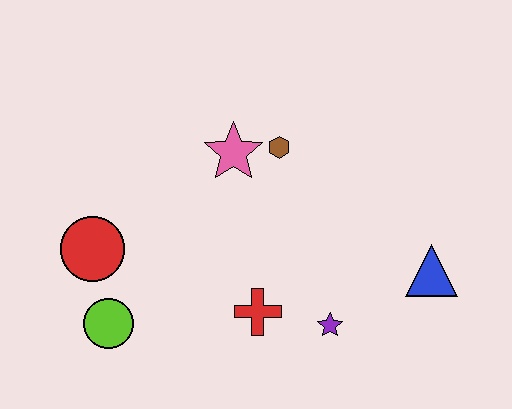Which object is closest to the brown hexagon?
The pink star is closest to the brown hexagon.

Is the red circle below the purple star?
No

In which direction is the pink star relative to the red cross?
The pink star is above the red cross.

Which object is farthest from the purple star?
The red circle is farthest from the purple star.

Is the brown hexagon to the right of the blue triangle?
No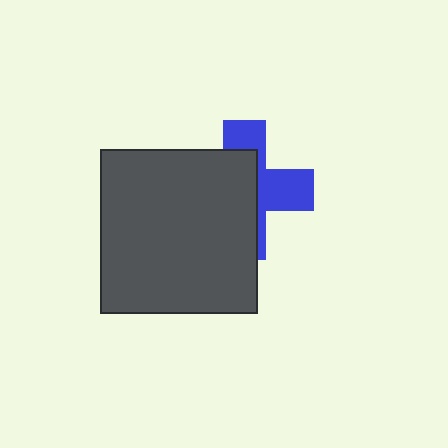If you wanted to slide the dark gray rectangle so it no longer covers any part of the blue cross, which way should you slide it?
Slide it left — that is the most direct way to separate the two shapes.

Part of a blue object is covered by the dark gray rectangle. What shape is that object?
It is a cross.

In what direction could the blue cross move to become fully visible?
The blue cross could move right. That would shift it out from behind the dark gray rectangle entirely.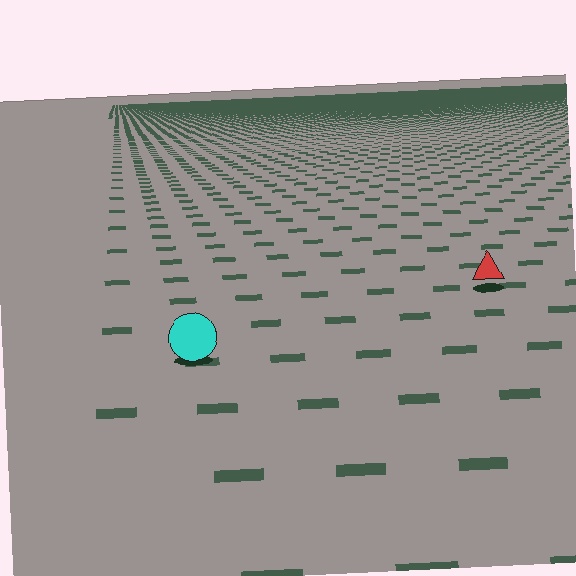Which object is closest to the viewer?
The cyan circle is closest. The texture marks near it are larger and more spread out.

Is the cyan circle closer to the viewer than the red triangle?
Yes. The cyan circle is closer — you can tell from the texture gradient: the ground texture is coarser near it.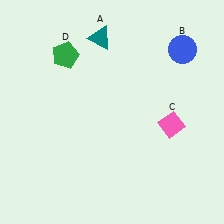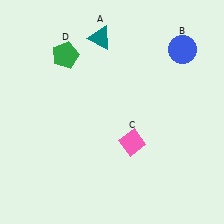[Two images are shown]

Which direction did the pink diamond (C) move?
The pink diamond (C) moved left.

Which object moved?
The pink diamond (C) moved left.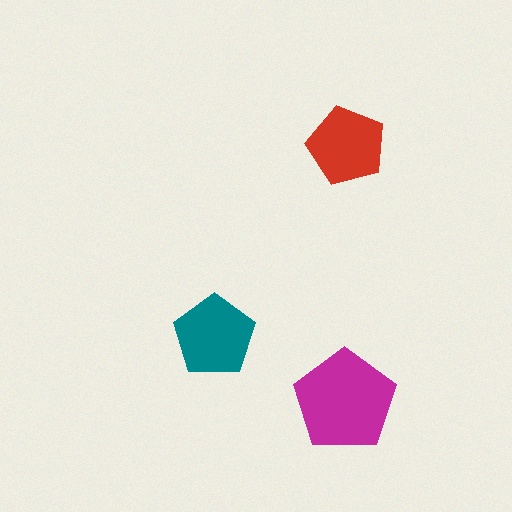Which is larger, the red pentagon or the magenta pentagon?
The magenta one.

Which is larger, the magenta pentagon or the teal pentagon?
The magenta one.